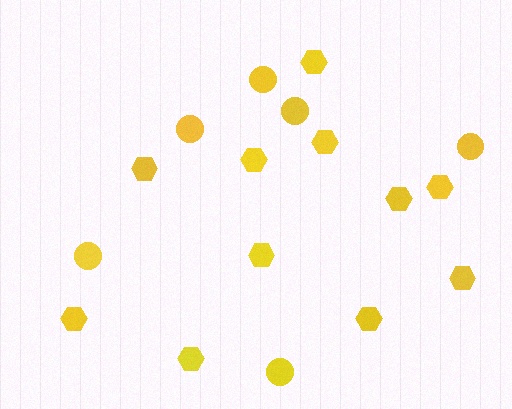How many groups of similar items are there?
There are 2 groups: one group of hexagons (11) and one group of circles (6).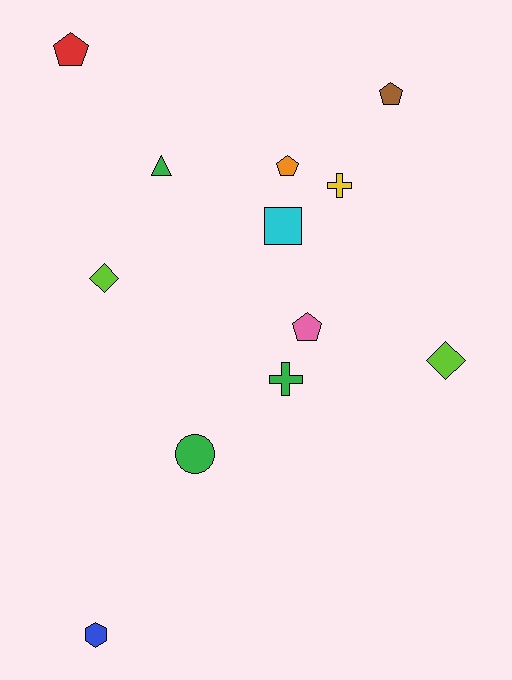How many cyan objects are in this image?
There is 1 cyan object.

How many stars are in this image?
There are no stars.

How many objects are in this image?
There are 12 objects.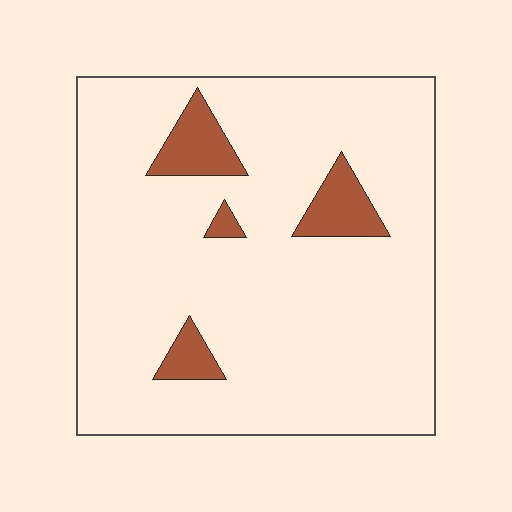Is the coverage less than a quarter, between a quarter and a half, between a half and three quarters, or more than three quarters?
Less than a quarter.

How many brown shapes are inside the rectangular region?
4.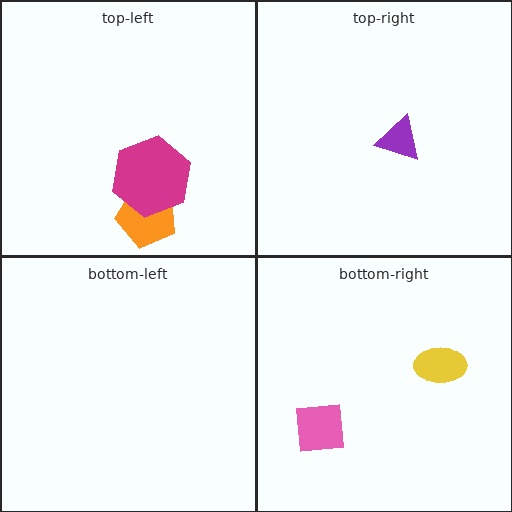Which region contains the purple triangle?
The top-right region.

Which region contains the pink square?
The bottom-right region.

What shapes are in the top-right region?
The purple triangle.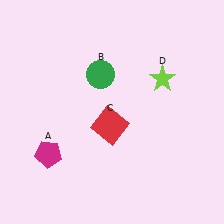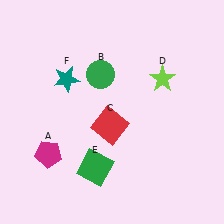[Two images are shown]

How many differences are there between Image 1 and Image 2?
There are 2 differences between the two images.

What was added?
A green square (E), a teal star (F) were added in Image 2.